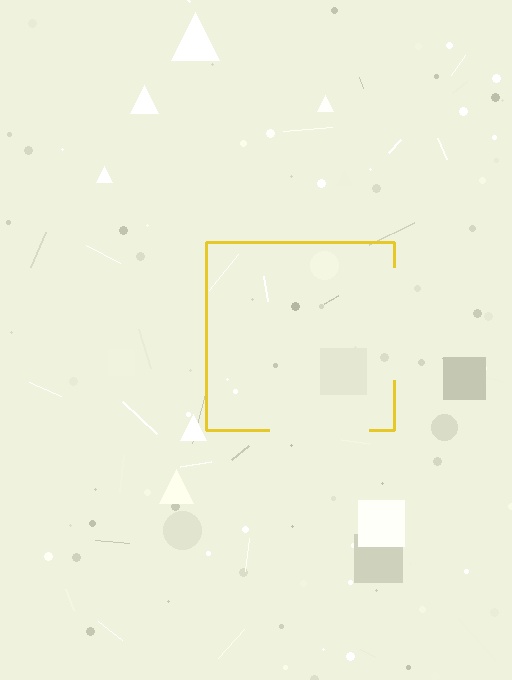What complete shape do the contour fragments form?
The contour fragments form a square.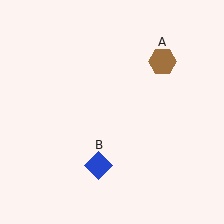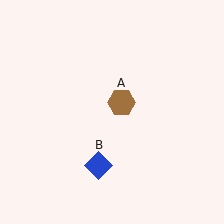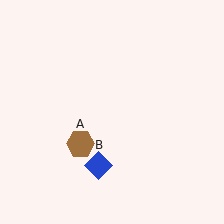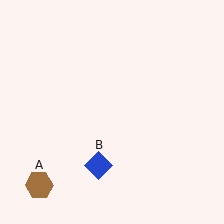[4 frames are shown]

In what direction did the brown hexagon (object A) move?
The brown hexagon (object A) moved down and to the left.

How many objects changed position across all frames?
1 object changed position: brown hexagon (object A).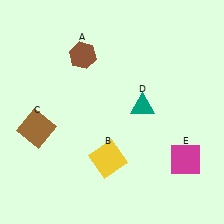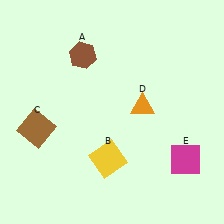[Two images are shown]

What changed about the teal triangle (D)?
In Image 1, D is teal. In Image 2, it changed to orange.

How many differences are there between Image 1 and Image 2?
There is 1 difference between the two images.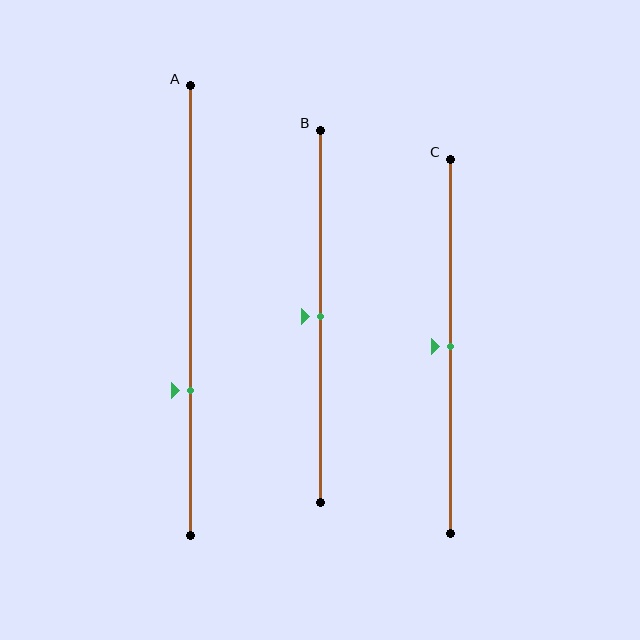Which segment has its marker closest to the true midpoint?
Segment B has its marker closest to the true midpoint.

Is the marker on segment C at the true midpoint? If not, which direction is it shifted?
Yes, the marker on segment C is at the true midpoint.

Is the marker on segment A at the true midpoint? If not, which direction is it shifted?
No, the marker on segment A is shifted downward by about 18% of the segment length.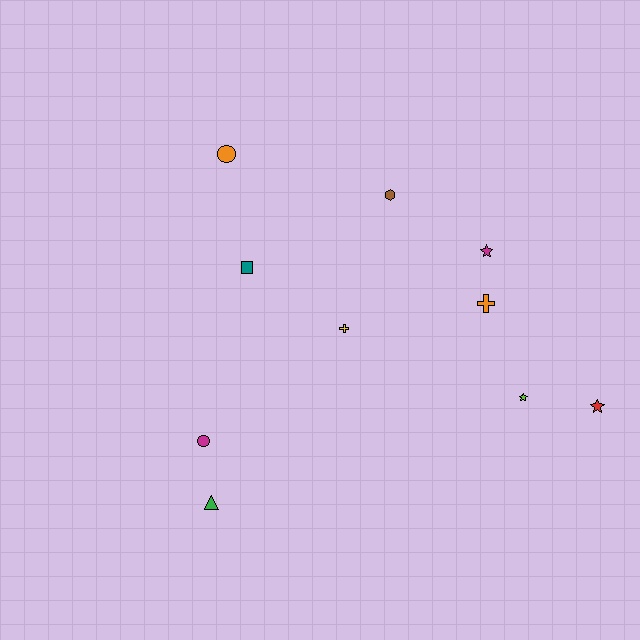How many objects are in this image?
There are 10 objects.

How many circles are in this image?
There are 2 circles.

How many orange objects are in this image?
There are 2 orange objects.